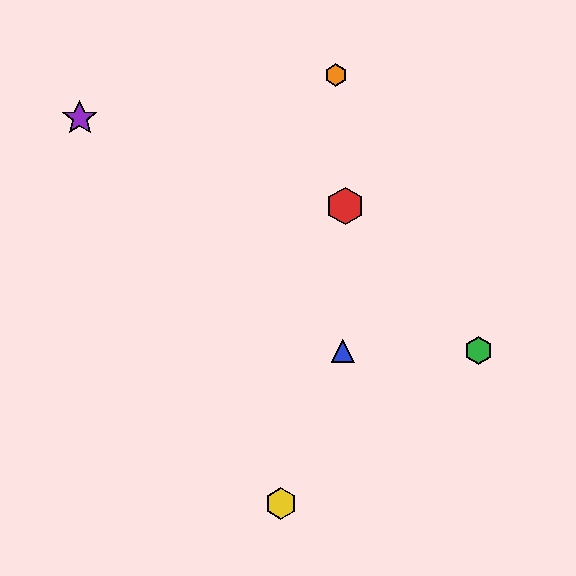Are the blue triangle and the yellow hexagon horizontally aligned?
No, the blue triangle is at y≈351 and the yellow hexagon is at y≈503.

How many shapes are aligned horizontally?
2 shapes (the blue triangle, the green hexagon) are aligned horizontally.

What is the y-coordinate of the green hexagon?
The green hexagon is at y≈351.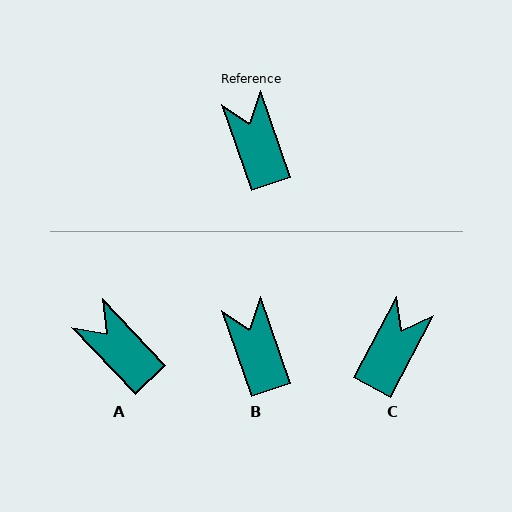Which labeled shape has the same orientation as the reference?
B.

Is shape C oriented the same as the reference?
No, it is off by about 47 degrees.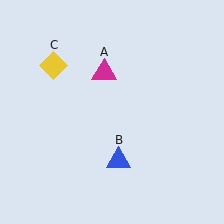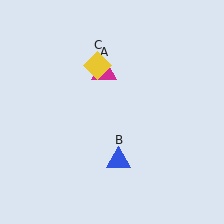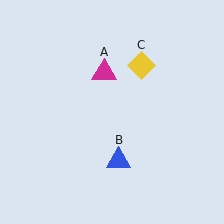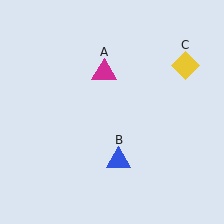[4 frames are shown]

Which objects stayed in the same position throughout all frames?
Magenta triangle (object A) and blue triangle (object B) remained stationary.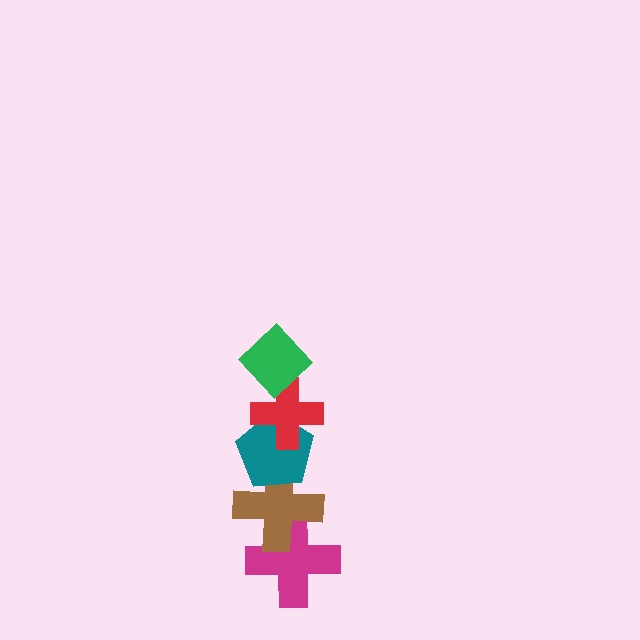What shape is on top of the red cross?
The green diamond is on top of the red cross.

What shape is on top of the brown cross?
The teal pentagon is on top of the brown cross.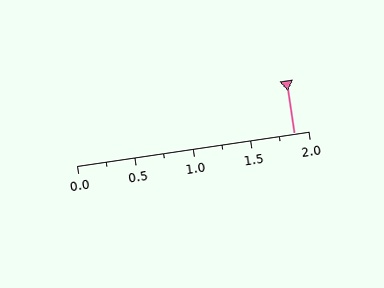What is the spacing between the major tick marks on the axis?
The major ticks are spaced 0.5 apart.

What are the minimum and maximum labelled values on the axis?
The axis runs from 0.0 to 2.0.